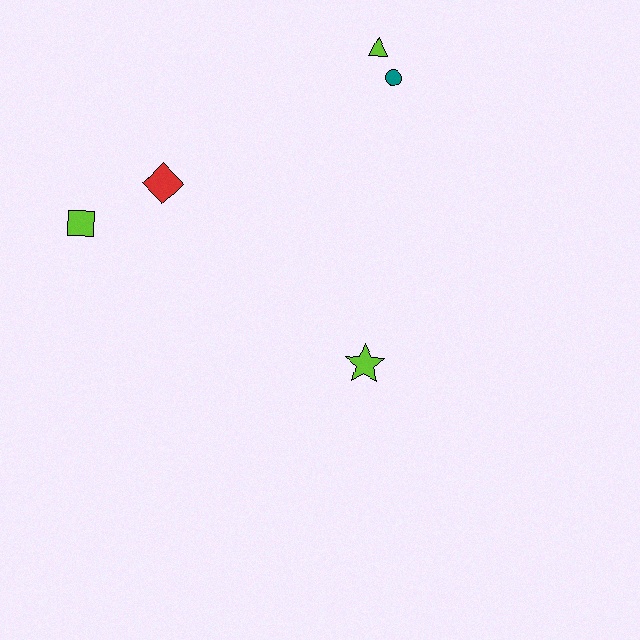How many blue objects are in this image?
There are no blue objects.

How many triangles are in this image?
There is 1 triangle.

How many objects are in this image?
There are 5 objects.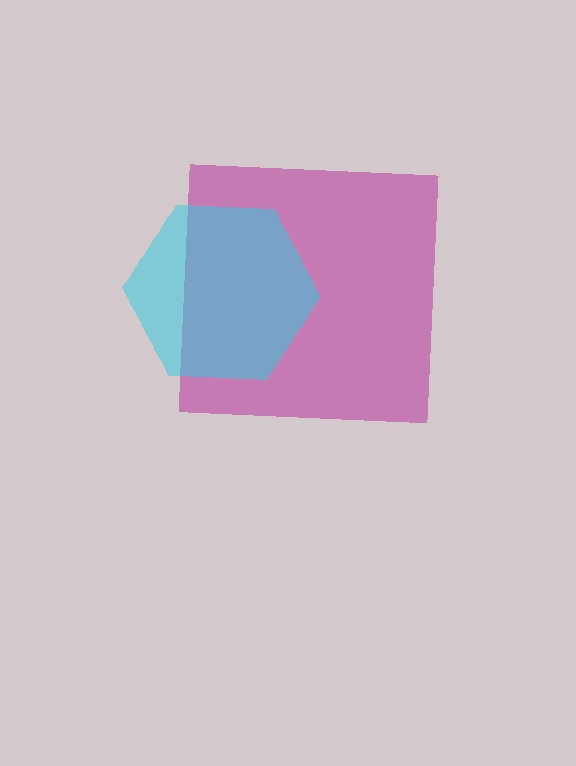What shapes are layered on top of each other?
The layered shapes are: a magenta square, a cyan hexagon.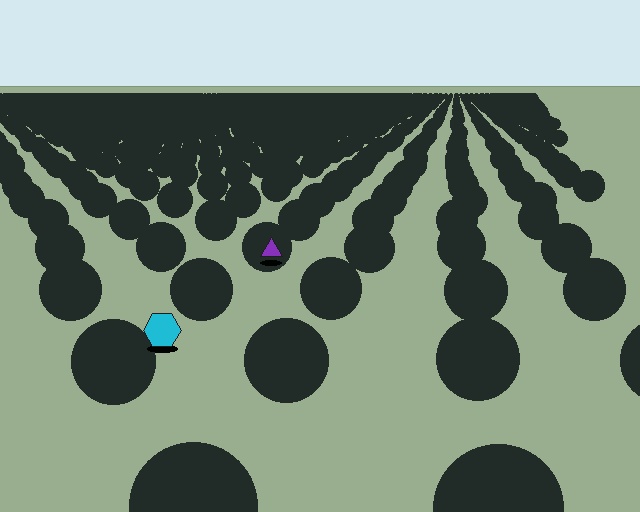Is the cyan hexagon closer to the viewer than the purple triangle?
Yes. The cyan hexagon is closer — you can tell from the texture gradient: the ground texture is coarser near it.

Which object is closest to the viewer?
The cyan hexagon is closest. The texture marks near it are larger and more spread out.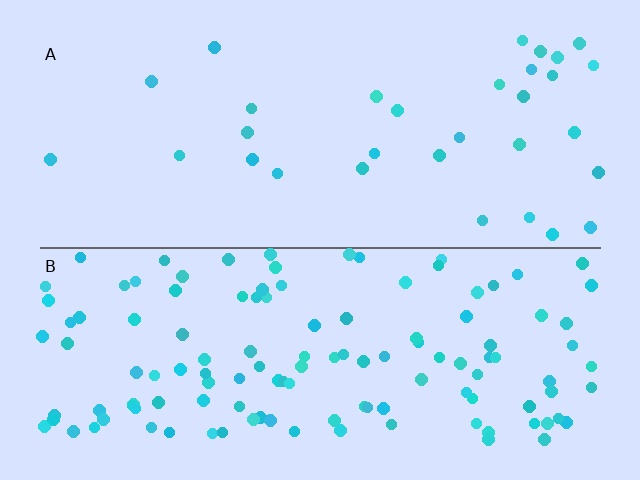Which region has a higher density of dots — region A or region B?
B (the bottom).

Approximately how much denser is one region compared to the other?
Approximately 3.8× — region B over region A.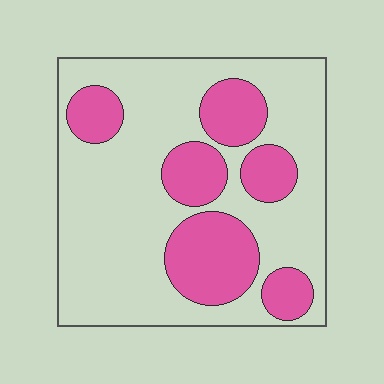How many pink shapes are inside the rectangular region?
6.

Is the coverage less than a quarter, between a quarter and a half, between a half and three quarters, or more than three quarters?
Between a quarter and a half.